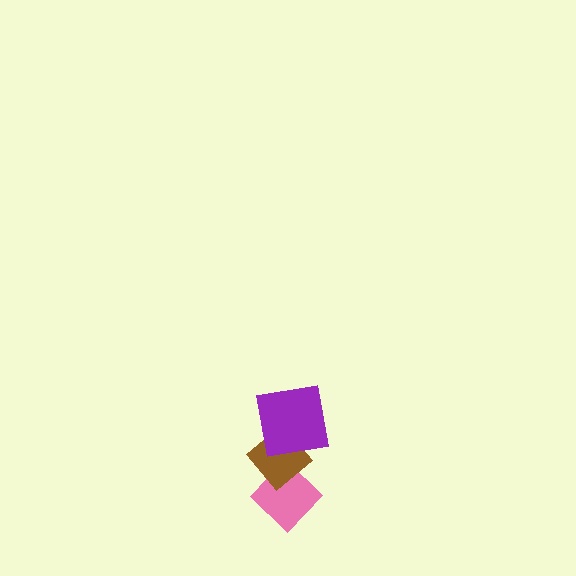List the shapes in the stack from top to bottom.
From top to bottom: the purple square, the brown diamond, the pink diamond.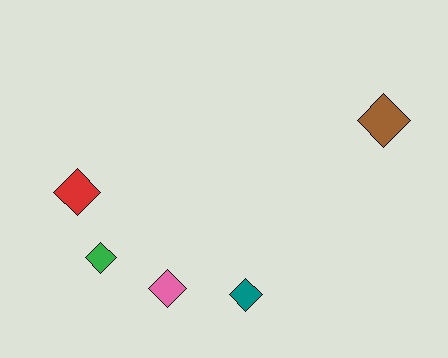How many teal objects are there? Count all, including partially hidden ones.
There is 1 teal object.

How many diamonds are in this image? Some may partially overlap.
There are 5 diamonds.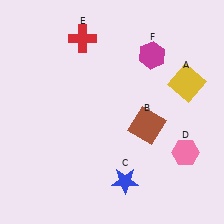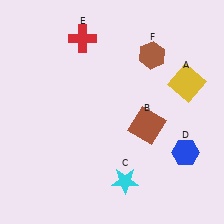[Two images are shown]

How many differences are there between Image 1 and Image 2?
There are 3 differences between the two images.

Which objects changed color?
C changed from blue to cyan. D changed from pink to blue. F changed from magenta to brown.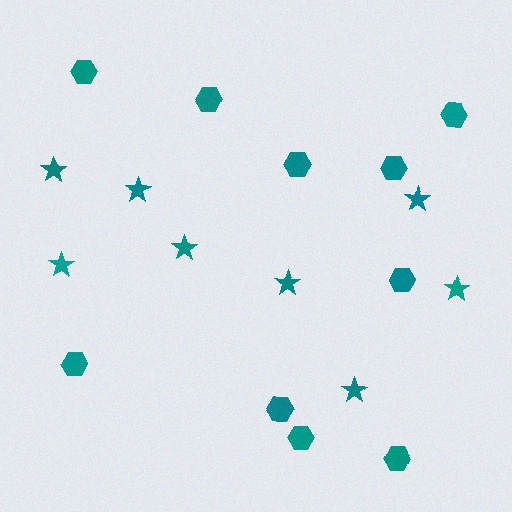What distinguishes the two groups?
There are 2 groups: one group of hexagons (10) and one group of stars (8).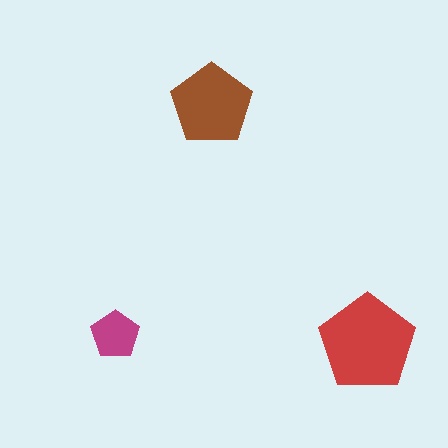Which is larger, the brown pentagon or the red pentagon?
The red one.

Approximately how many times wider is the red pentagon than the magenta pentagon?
About 2 times wider.